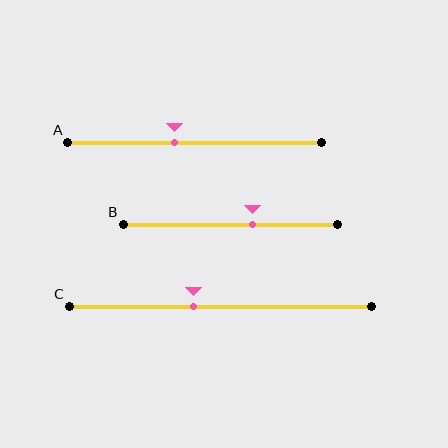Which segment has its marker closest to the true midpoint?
Segment A has its marker closest to the true midpoint.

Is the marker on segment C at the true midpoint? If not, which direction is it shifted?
No, the marker on segment C is shifted to the left by about 9% of the segment length.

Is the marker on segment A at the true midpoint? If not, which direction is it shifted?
No, the marker on segment A is shifted to the left by about 8% of the segment length.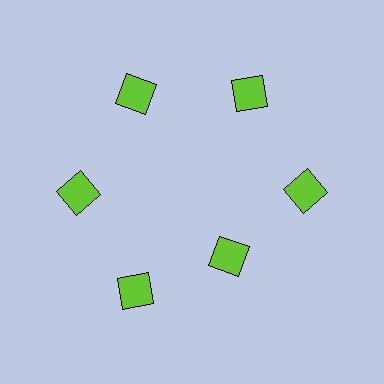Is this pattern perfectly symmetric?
No. The 6 lime squares are arranged in a ring, but one element near the 5 o'clock position is pulled inward toward the center, breaking the 6-fold rotational symmetry.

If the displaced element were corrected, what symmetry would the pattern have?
It would have 6-fold rotational symmetry — the pattern would map onto itself every 60 degrees.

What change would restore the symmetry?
The symmetry would be restored by moving it outward, back onto the ring so that all 6 squares sit at equal angles and equal distance from the center.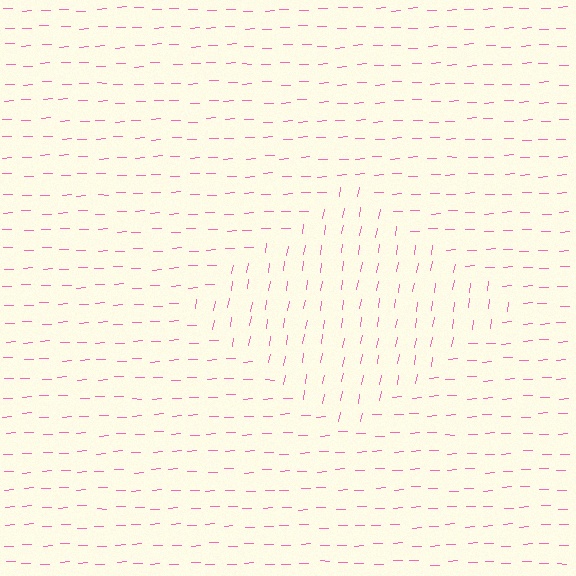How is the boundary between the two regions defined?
The boundary is defined purely by a change in line orientation (approximately 78 degrees difference). All lines are the same color and thickness.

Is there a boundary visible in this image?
Yes, there is a texture boundary formed by a change in line orientation.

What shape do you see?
I see a diamond.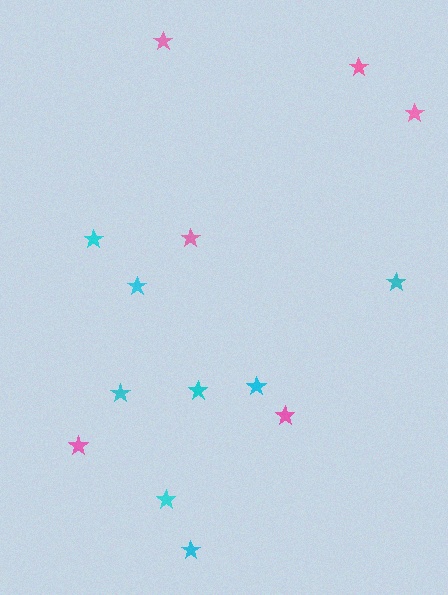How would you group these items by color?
There are 2 groups: one group of pink stars (6) and one group of cyan stars (8).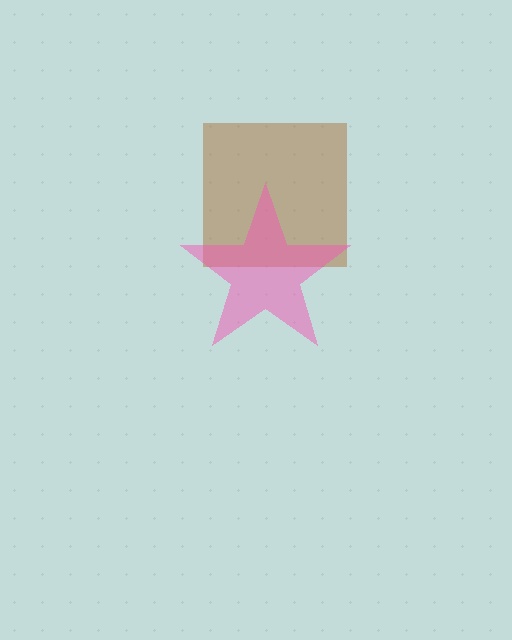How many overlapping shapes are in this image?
There are 2 overlapping shapes in the image.